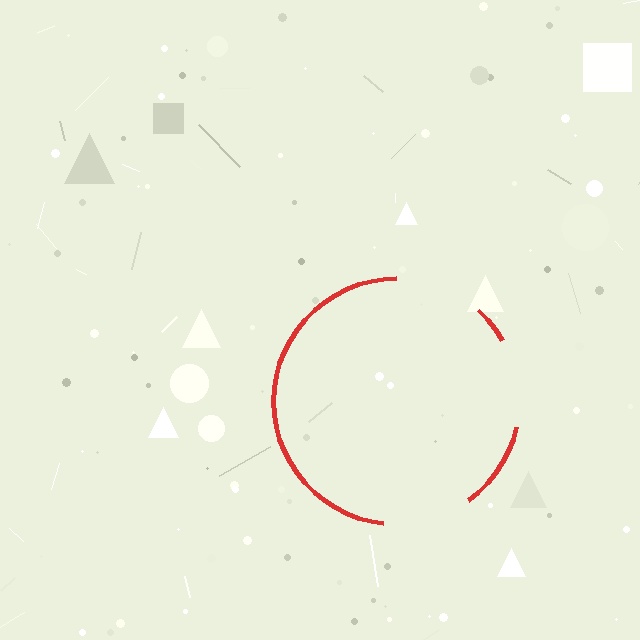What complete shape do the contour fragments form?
The contour fragments form a circle.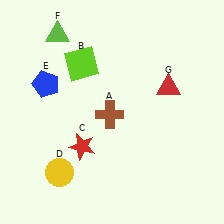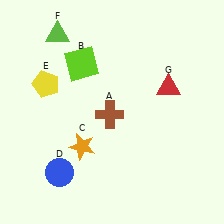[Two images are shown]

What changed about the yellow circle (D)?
In Image 1, D is yellow. In Image 2, it changed to blue.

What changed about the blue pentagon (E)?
In Image 1, E is blue. In Image 2, it changed to yellow.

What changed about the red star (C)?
In Image 1, C is red. In Image 2, it changed to orange.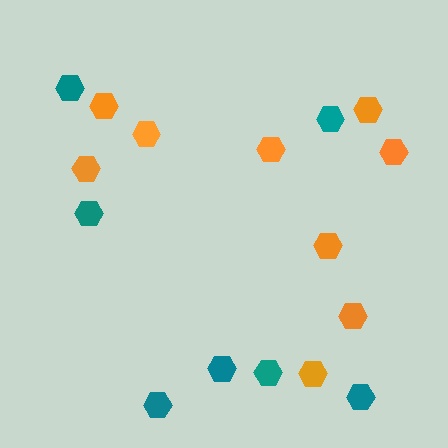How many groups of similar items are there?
There are 2 groups: one group of orange hexagons (9) and one group of teal hexagons (7).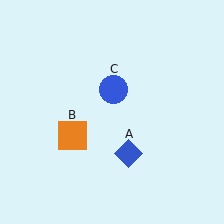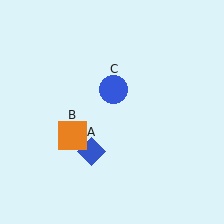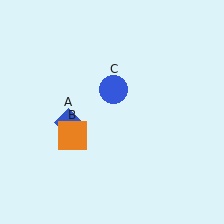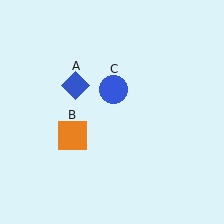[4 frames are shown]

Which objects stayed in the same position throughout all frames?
Orange square (object B) and blue circle (object C) remained stationary.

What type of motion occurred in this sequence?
The blue diamond (object A) rotated clockwise around the center of the scene.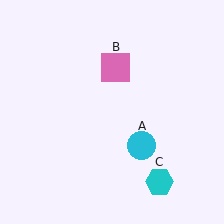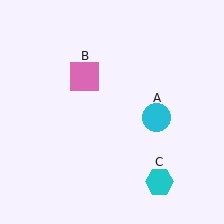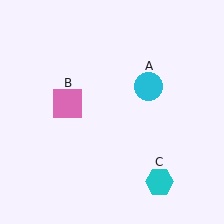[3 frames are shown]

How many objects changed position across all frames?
2 objects changed position: cyan circle (object A), pink square (object B).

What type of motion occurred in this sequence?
The cyan circle (object A), pink square (object B) rotated counterclockwise around the center of the scene.